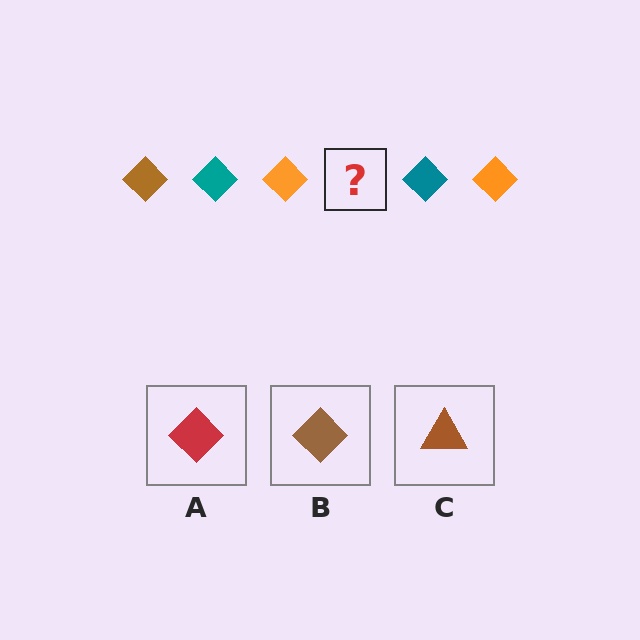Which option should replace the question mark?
Option B.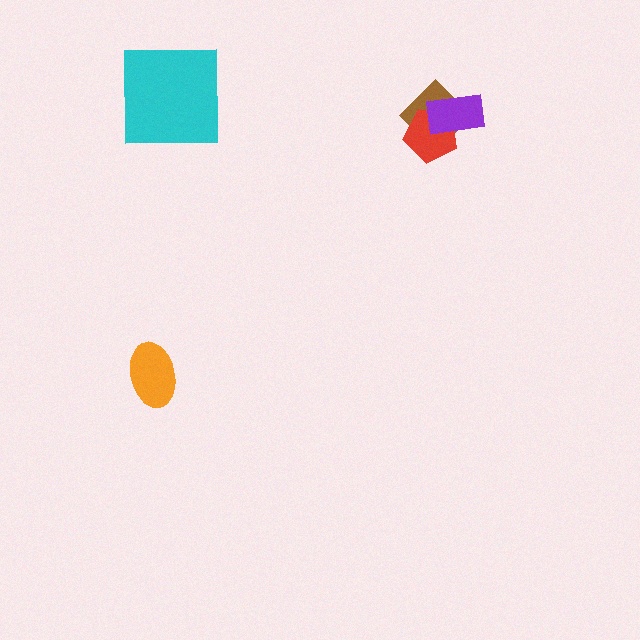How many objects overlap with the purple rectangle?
2 objects overlap with the purple rectangle.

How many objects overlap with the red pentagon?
2 objects overlap with the red pentagon.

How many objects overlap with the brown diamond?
2 objects overlap with the brown diamond.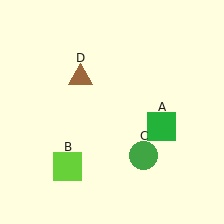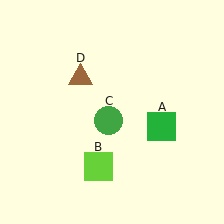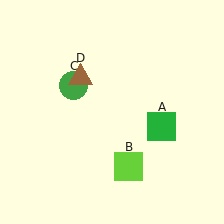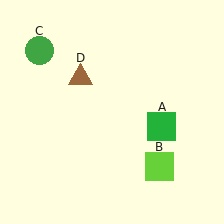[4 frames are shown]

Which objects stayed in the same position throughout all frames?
Green square (object A) and brown triangle (object D) remained stationary.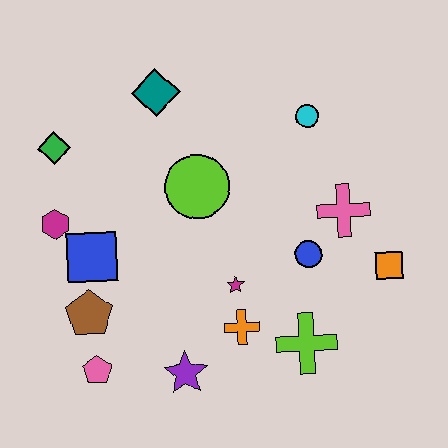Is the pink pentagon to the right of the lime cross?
No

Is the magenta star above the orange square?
No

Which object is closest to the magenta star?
The orange cross is closest to the magenta star.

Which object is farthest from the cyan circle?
The pink pentagon is farthest from the cyan circle.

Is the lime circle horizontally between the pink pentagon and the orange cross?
Yes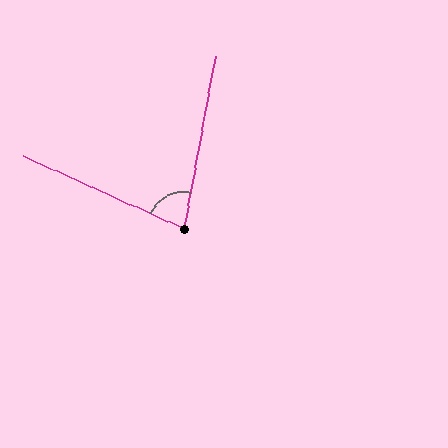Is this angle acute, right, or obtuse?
It is acute.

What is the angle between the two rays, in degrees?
Approximately 76 degrees.